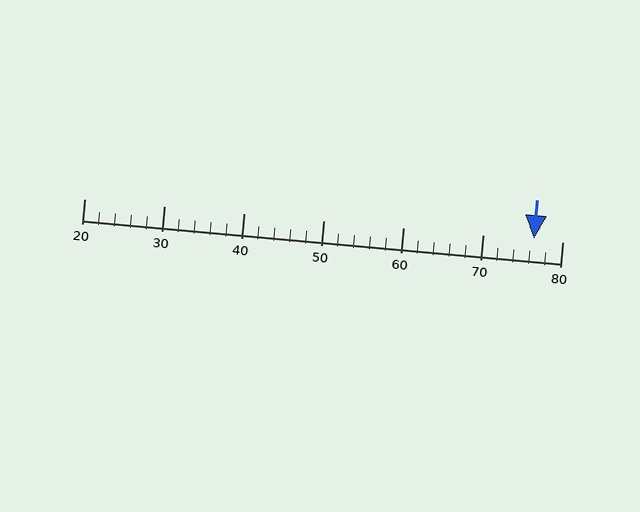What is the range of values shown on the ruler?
The ruler shows values from 20 to 80.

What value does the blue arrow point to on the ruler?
The blue arrow points to approximately 76.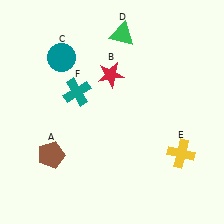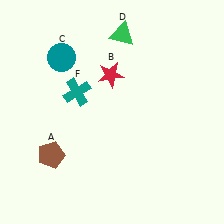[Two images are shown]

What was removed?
The yellow cross (E) was removed in Image 2.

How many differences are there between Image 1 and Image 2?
There is 1 difference between the two images.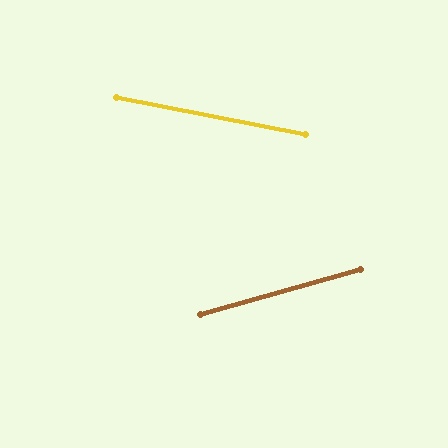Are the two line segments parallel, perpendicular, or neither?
Neither parallel nor perpendicular — they differ by about 27°.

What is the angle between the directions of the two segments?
Approximately 27 degrees.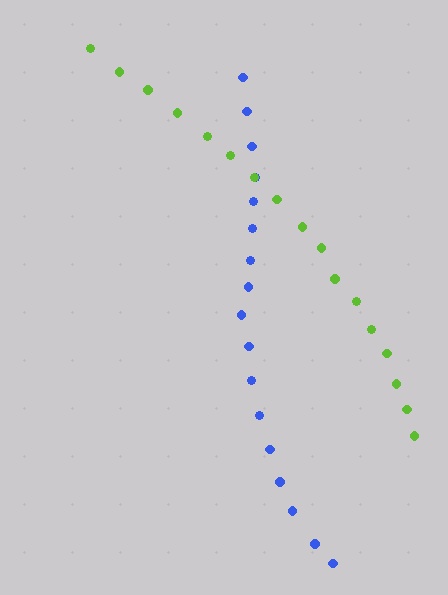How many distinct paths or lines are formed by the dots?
There are 2 distinct paths.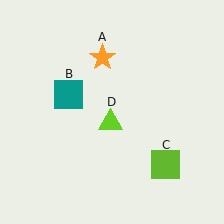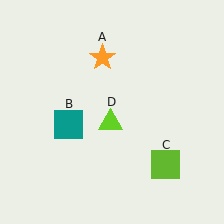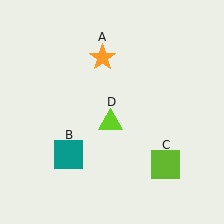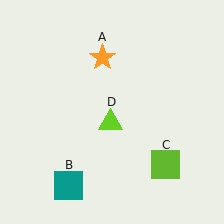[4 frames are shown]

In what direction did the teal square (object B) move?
The teal square (object B) moved down.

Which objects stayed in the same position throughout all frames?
Orange star (object A) and lime square (object C) and lime triangle (object D) remained stationary.